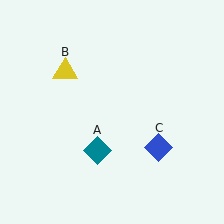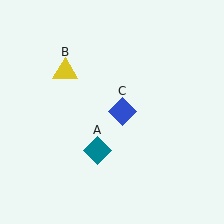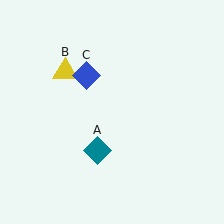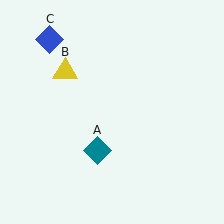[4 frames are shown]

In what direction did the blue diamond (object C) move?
The blue diamond (object C) moved up and to the left.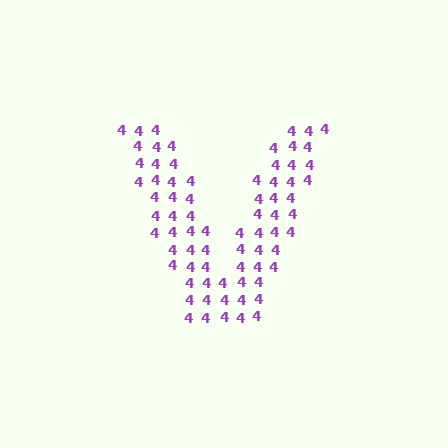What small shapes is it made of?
It is made of small digit 4's.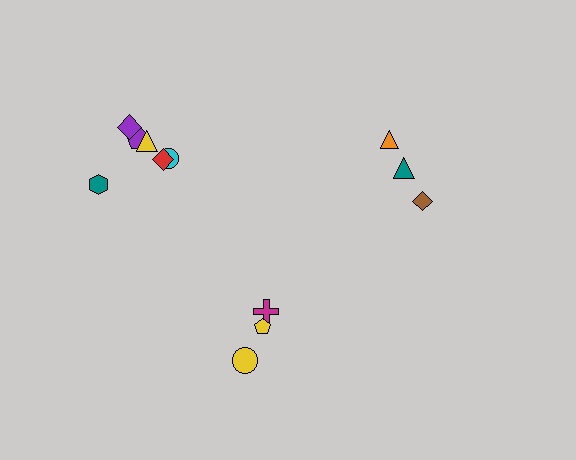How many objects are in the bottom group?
There are 3 objects.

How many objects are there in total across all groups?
There are 12 objects.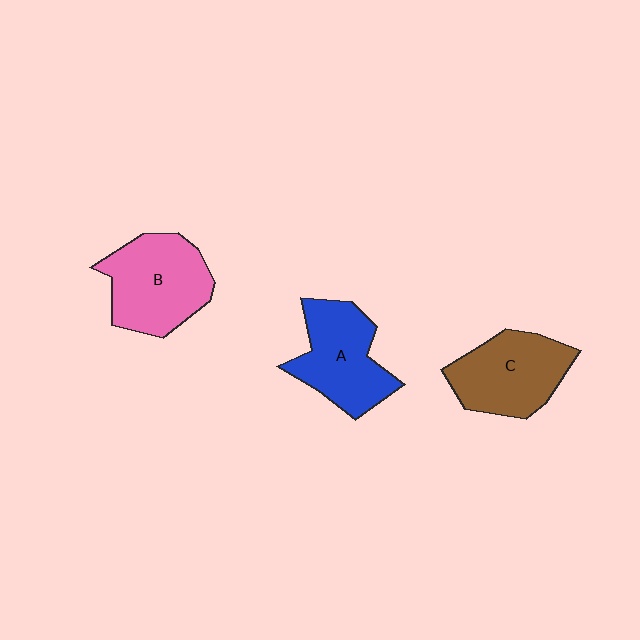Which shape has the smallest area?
Shape A (blue).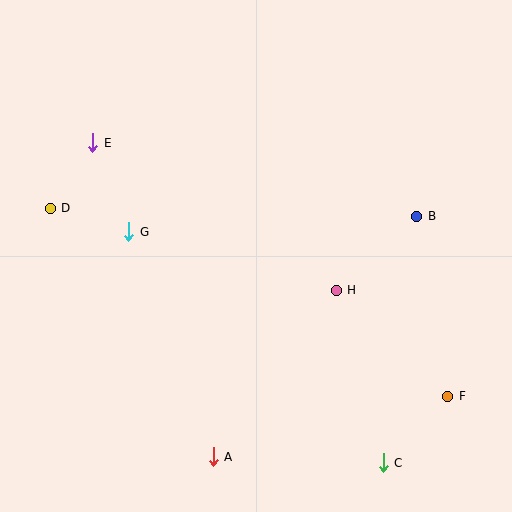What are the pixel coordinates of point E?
Point E is at (93, 143).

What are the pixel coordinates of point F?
Point F is at (448, 396).